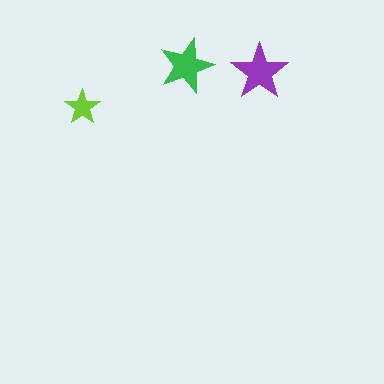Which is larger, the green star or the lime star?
The green one.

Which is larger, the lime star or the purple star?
The purple one.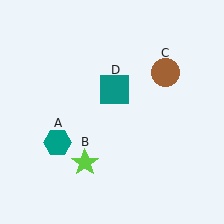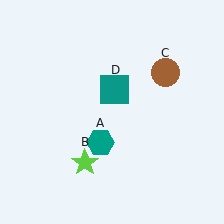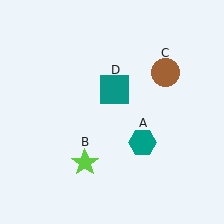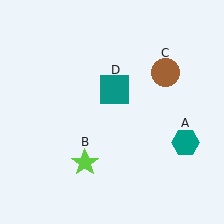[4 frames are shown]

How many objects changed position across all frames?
1 object changed position: teal hexagon (object A).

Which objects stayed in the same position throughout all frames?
Lime star (object B) and brown circle (object C) and teal square (object D) remained stationary.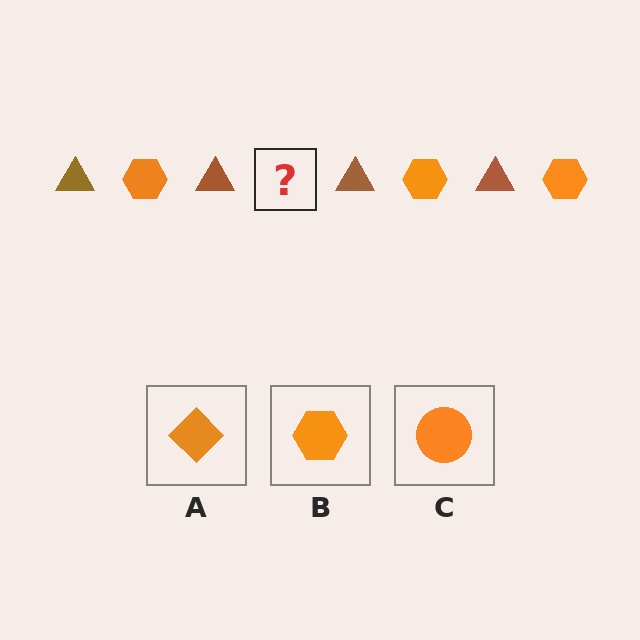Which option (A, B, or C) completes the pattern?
B.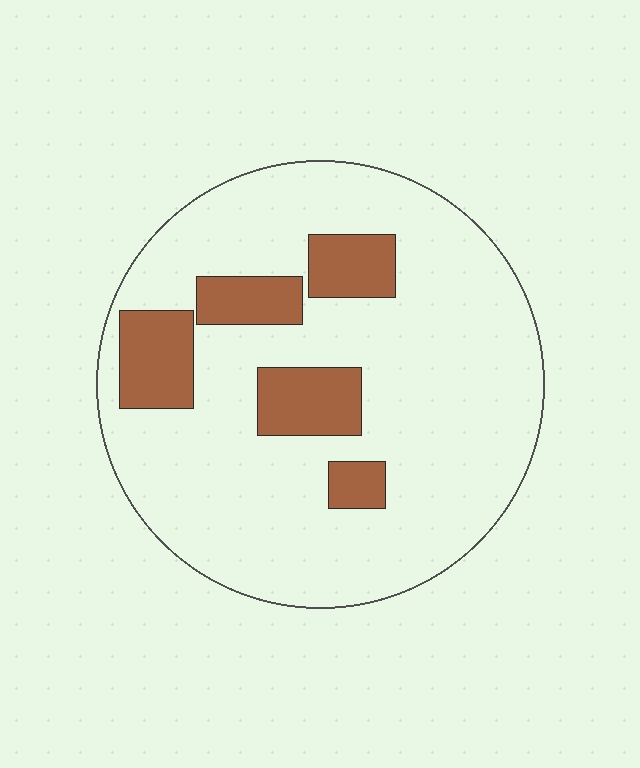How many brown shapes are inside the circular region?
5.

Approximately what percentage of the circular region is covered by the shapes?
Approximately 20%.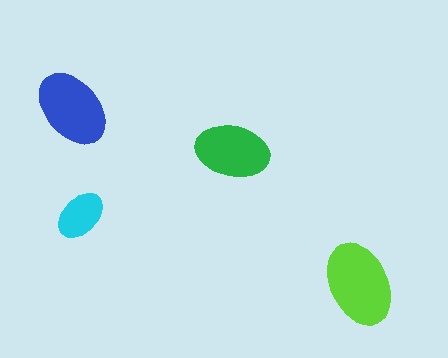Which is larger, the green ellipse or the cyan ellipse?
The green one.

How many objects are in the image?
There are 4 objects in the image.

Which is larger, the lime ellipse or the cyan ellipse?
The lime one.